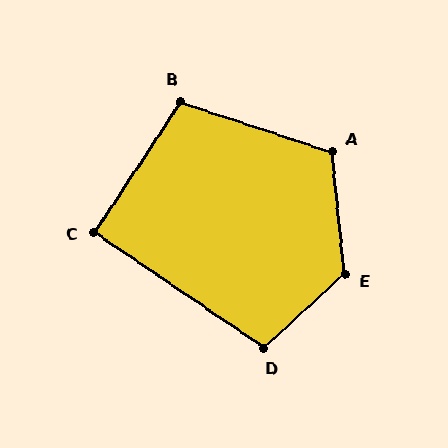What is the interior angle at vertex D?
Approximately 103 degrees (obtuse).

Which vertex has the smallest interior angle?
C, at approximately 91 degrees.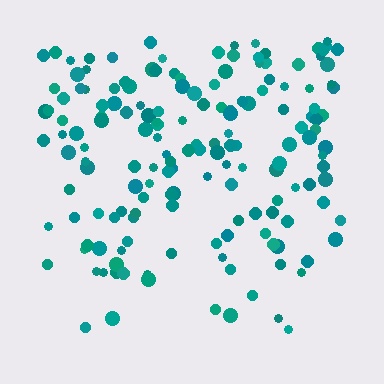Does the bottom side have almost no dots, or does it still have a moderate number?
Still a moderate number, just noticeably fewer than the top.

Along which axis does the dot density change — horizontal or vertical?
Vertical.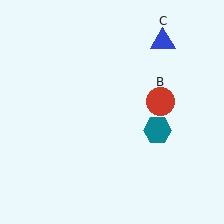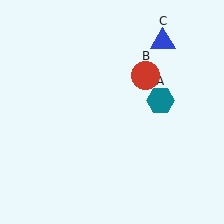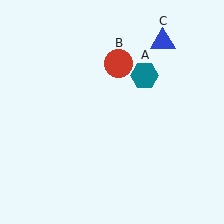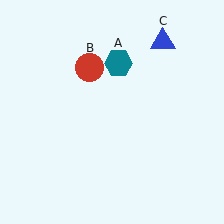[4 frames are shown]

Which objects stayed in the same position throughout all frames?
Blue triangle (object C) remained stationary.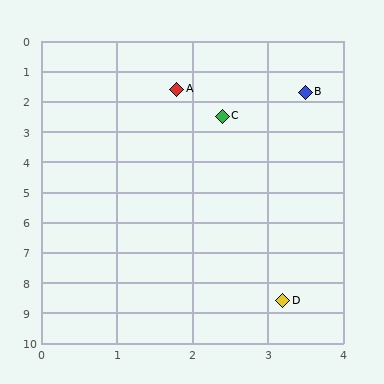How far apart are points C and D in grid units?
Points C and D are about 6.2 grid units apart.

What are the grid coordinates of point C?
Point C is at approximately (2.4, 2.5).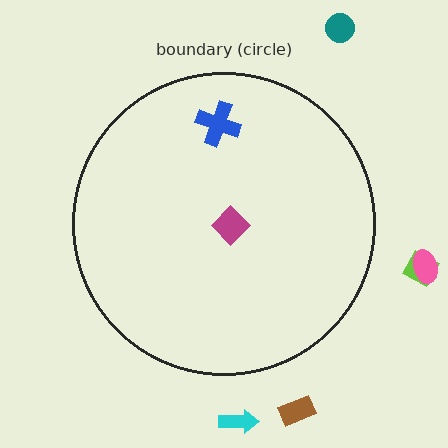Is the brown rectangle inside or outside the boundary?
Outside.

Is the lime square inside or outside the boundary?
Outside.